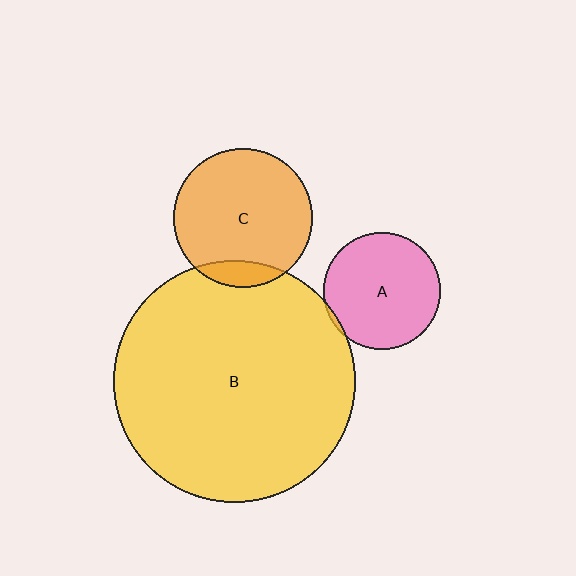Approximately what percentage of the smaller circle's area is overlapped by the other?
Approximately 10%.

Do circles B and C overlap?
Yes.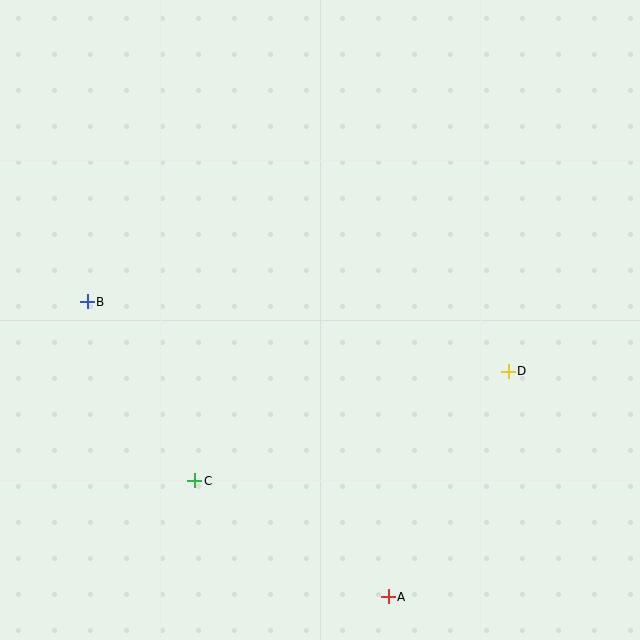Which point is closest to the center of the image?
Point D at (508, 371) is closest to the center.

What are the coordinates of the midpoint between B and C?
The midpoint between B and C is at (141, 391).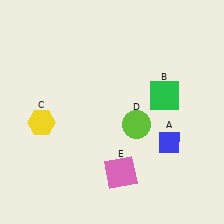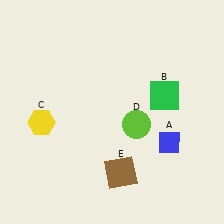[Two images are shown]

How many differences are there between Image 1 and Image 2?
There is 1 difference between the two images.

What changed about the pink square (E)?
In Image 1, E is pink. In Image 2, it changed to brown.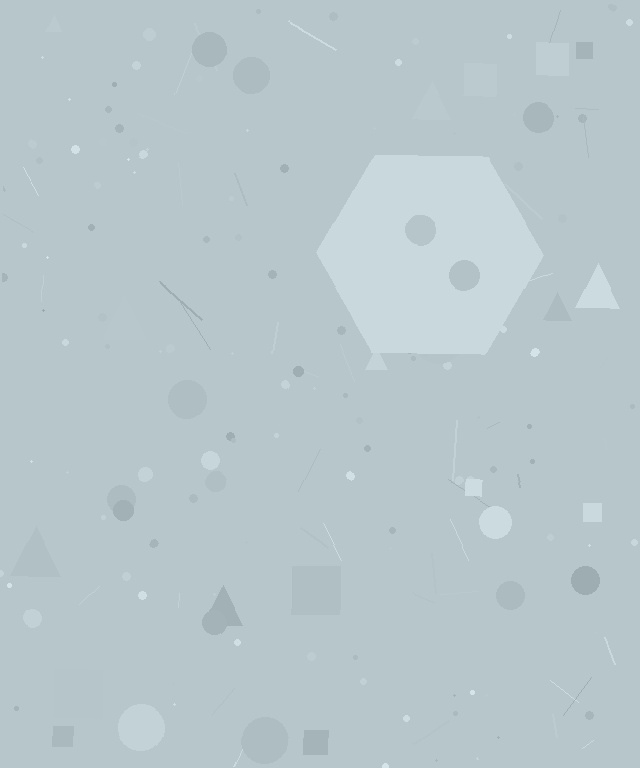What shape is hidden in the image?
A hexagon is hidden in the image.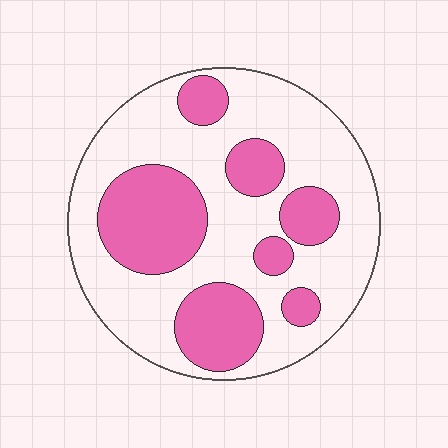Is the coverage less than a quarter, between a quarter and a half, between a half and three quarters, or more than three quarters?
Between a quarter and a half.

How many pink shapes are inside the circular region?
7.